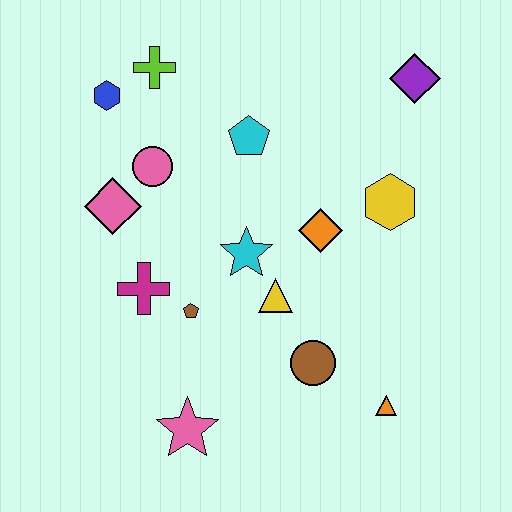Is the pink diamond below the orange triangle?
No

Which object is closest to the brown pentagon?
The magenta cross is closest to the brown pentagon.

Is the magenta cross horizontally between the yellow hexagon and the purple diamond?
No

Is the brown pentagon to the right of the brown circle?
No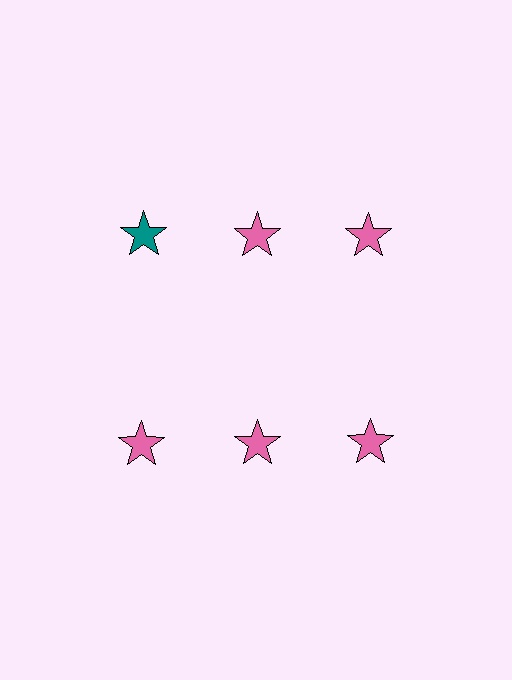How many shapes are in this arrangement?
There are 6 shapes arranged in a grid pattern.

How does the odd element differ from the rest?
It has a different color: teal instead of pink.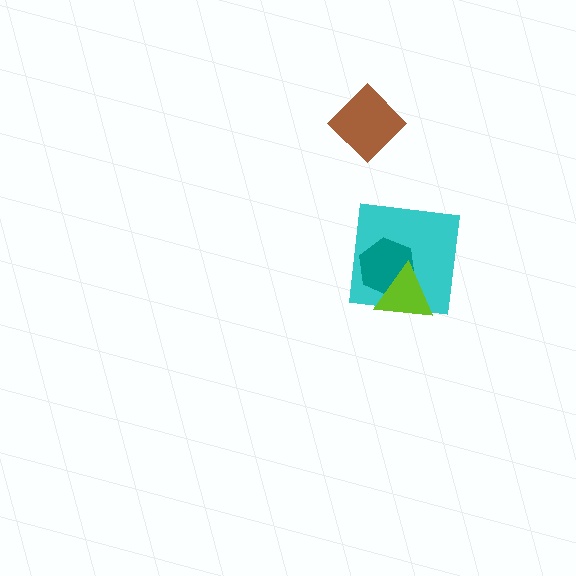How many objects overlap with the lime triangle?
2 objects overlap with the lime triangle.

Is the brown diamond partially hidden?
No, no other shape covers it.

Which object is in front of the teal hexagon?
The lime triangle is in front of the teal hexagon.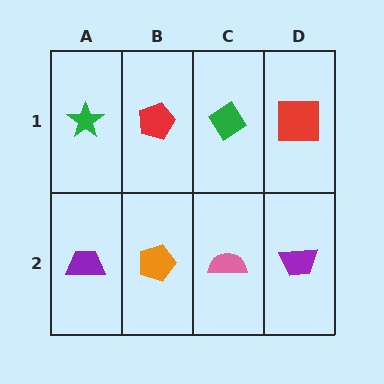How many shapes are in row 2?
4 shapes.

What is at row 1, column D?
A red square.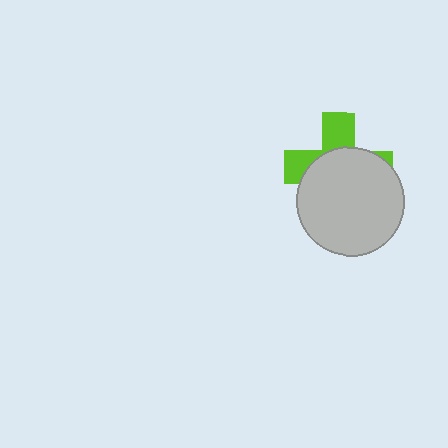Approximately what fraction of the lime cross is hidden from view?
Roughly 64% of the lime cross is hidden behind the light gray circle.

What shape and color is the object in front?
The object in front is a light gray circle.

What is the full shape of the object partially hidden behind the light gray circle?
The partially hidden object is a lime cross.